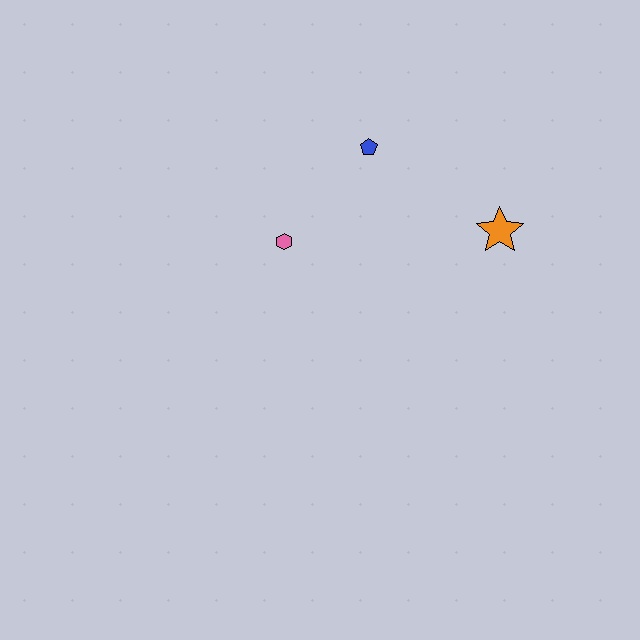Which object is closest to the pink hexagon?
The blue pentagon is closest to the pink hexagon.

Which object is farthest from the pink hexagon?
The orange star is farthest from the pink hexagon.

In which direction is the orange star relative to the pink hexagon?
The orange star is to the right of the pink hexagon.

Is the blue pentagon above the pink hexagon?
Yes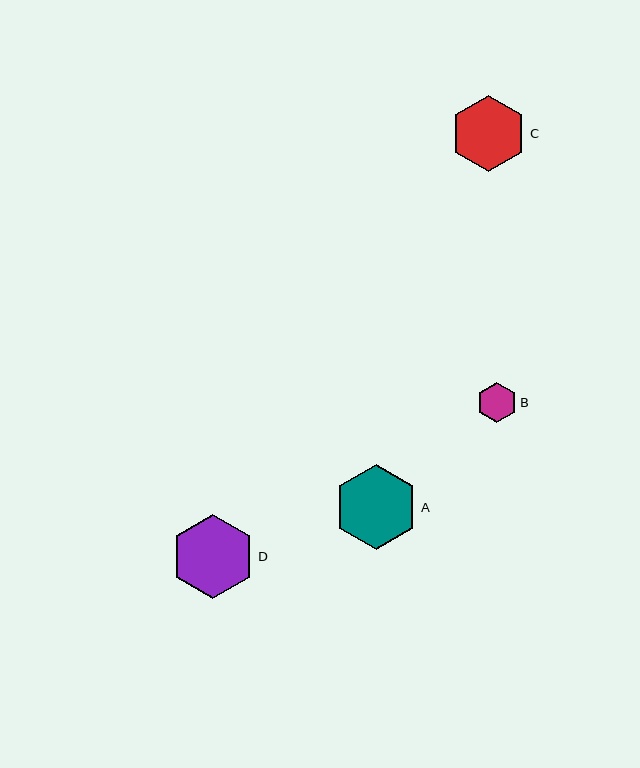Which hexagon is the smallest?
Hexagon B is the smallest with a size of approximately 40 pixels.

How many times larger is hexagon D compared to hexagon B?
Hexagon D is approximately 2.1 times the size of hexagon B.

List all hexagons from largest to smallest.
From largest to smallest: A, D, C, B.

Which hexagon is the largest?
Hexagon A is the largest with a size of approximately 84 pixels.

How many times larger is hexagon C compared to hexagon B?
Hexagon C is approximately 1.9 times the size of hexagon B.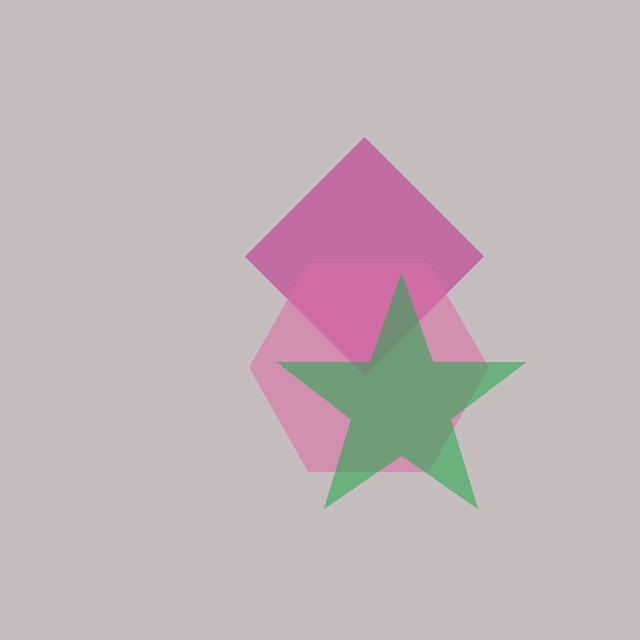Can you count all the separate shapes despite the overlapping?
Yes, there are 3 separate shapes.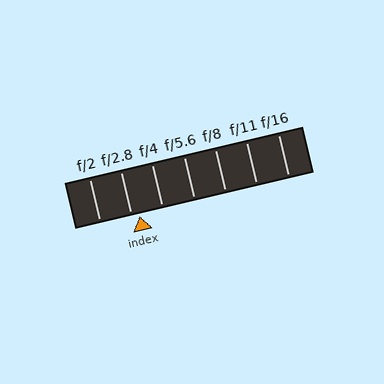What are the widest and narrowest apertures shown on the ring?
The widest aperture shown is f/2 and the narrowest is f/16.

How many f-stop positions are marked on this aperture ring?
There are 7 f-stop positions marked.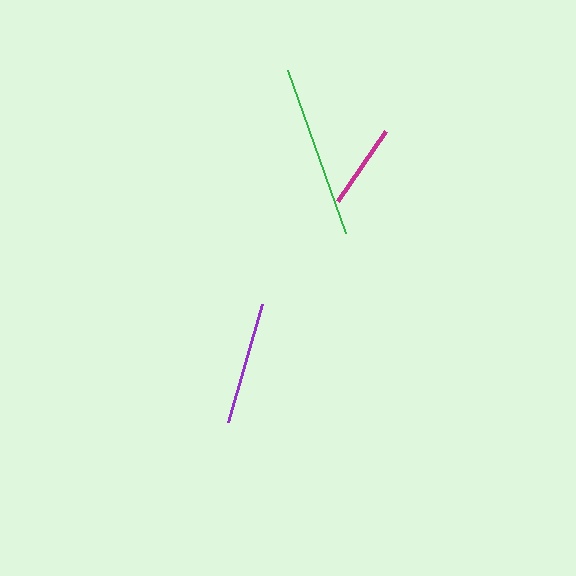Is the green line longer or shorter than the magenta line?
The green line is longer than the magenta line.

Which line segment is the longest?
The green line is the longest at approximately 174 pixels.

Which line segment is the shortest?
The magenta line is the shortest at approximately 85 pixels.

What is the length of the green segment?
The green segment is approximately 174 pixels long.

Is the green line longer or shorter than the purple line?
The green line is longer than the purple line.